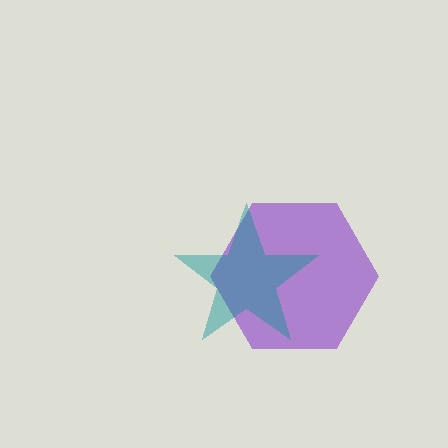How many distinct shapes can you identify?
There are 2 distinct shapes: a purple hexagon, a teal star.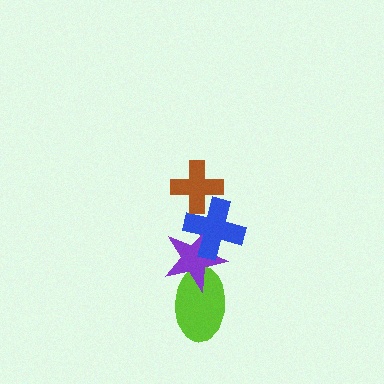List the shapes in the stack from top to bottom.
From top to bottom: the brown cross, the blue cross, the purple star, the lime ellipse.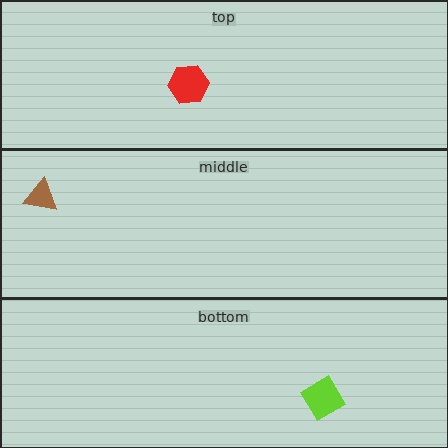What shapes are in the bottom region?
The lime diamond.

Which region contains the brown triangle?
The middle region.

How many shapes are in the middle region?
1.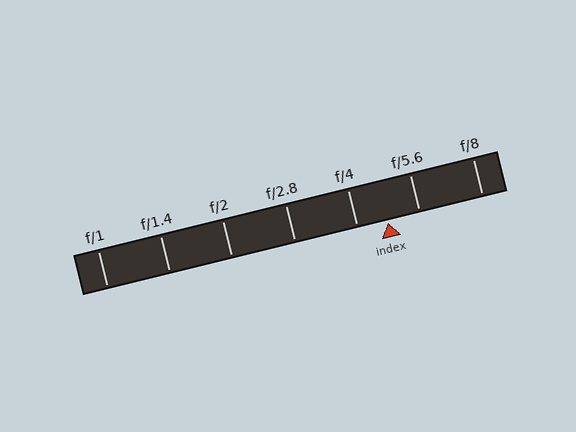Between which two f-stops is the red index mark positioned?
The index mark is between f/4 and f/5.6.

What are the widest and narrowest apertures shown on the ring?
The widest aperture shown is f/1 and the narrowest is f/8.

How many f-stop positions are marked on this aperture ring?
There are 7 f-stop positions marked.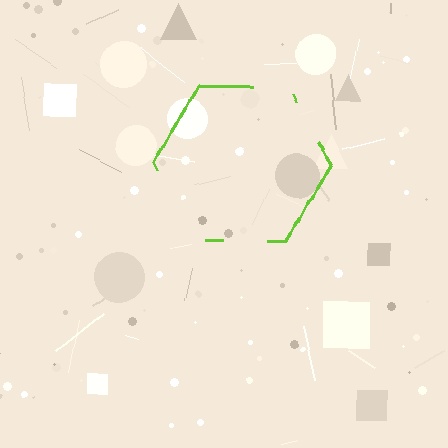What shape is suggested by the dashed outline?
The dashed outline suggests a hexagon.